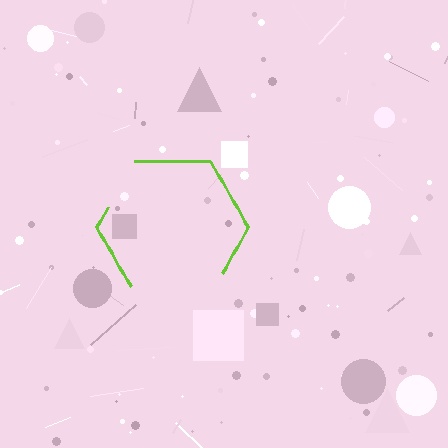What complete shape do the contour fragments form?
The contour fragments form a hexagon.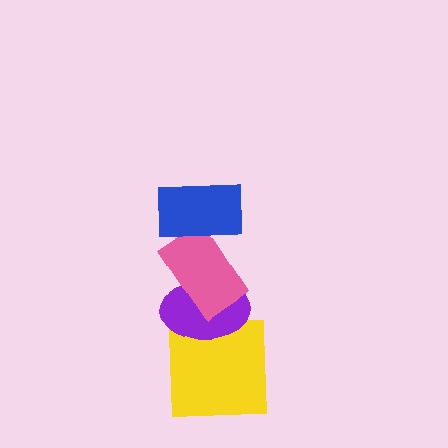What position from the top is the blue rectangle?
The blue rectangle is 1st from the top.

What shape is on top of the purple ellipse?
The pink rectangle is on top of the purple ellipse.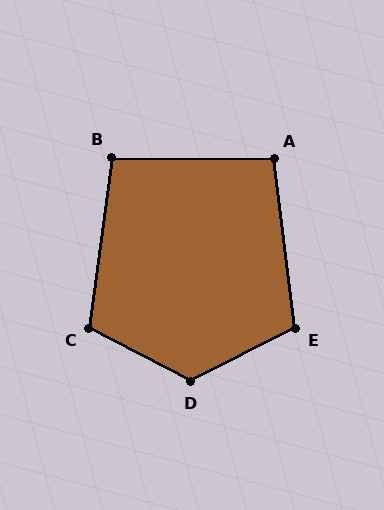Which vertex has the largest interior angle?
D, at approximately 125 degrees.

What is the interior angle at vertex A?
Approximately 98 degrees (obtuse).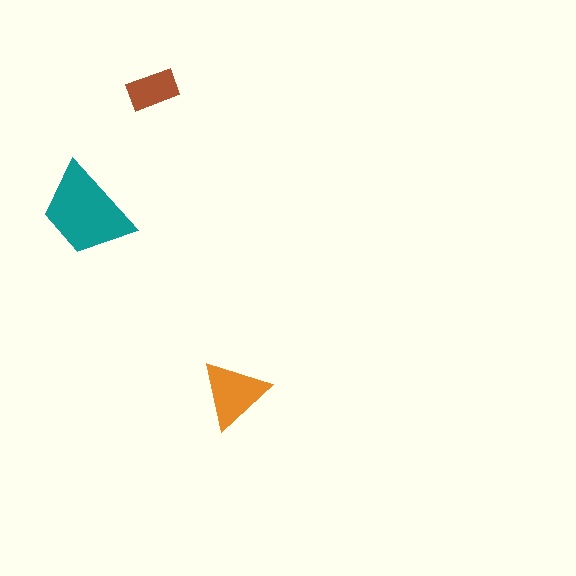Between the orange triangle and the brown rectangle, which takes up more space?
The orange triangle.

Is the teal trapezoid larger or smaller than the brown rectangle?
Larger.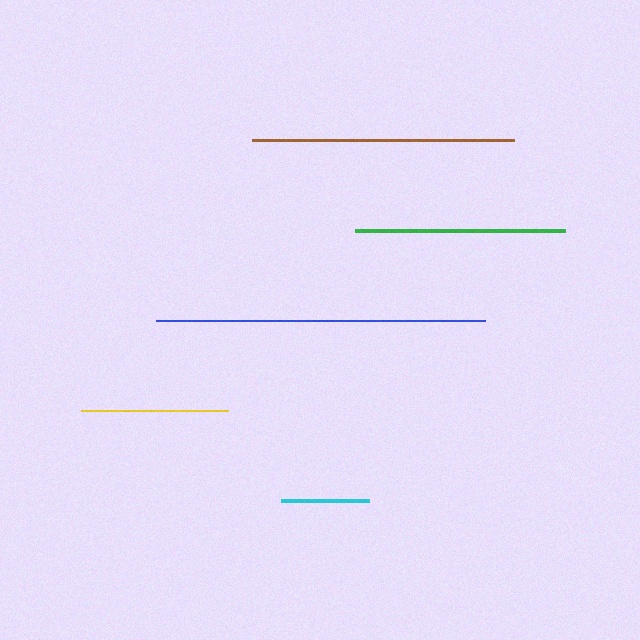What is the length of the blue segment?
The blue segment is approximately 329 pixels long.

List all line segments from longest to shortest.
From longest to shortest: blue, brown, green, yellow, cyan.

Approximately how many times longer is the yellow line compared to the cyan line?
The yellow line is approximately 1.7 times the length of the cyan line.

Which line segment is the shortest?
The cyan line is the shortest at approximately 88 pixels.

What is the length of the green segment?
The green segment is approximately 209 pixels long.